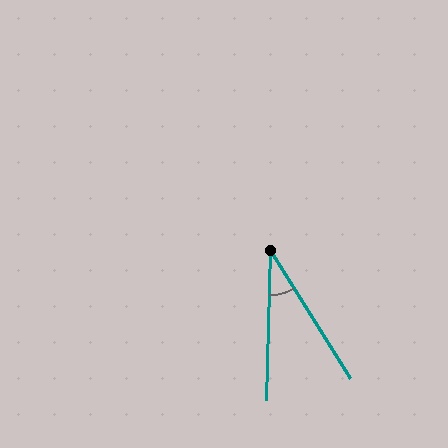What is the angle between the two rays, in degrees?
Approximately 33 degrees.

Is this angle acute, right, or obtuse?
It is acute.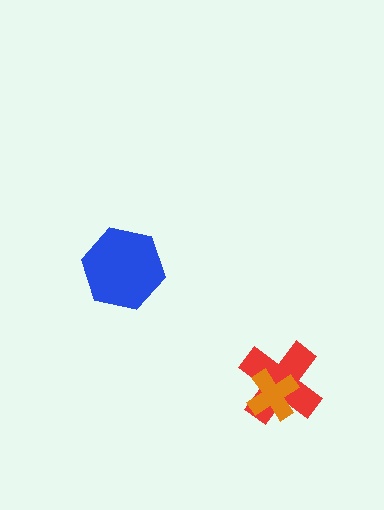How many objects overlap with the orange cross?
1 object overlaps with the orange cross.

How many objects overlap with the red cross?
1 object overlaps with the red cross.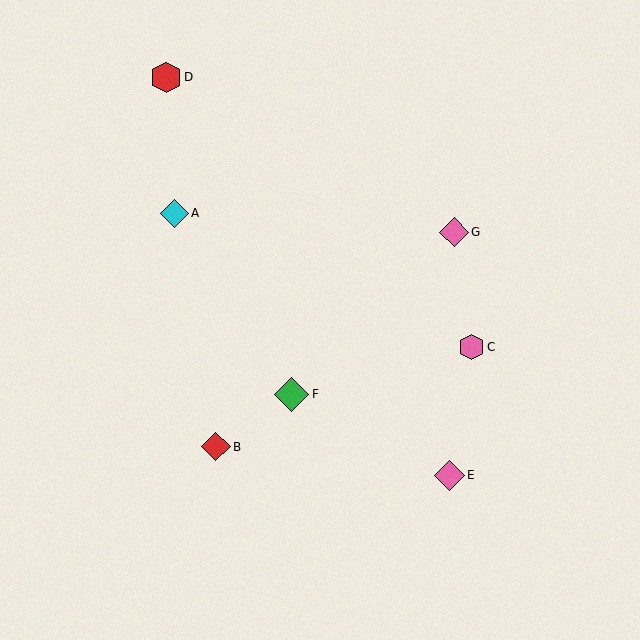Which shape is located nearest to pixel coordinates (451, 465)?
The pink diamond (labeled E) at (449, 475) is nearest to that location.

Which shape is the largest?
The green diamond (labeled F) is the largest.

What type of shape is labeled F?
Shape F is a green diamond.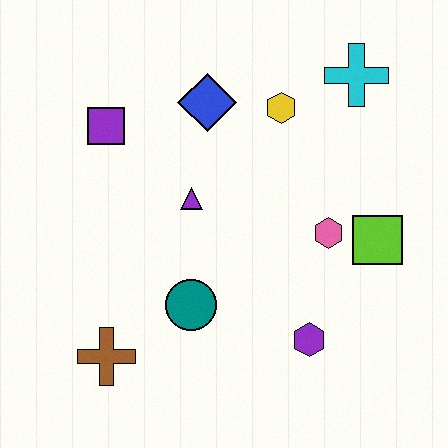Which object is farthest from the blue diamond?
The brown cross is farthest from the blue diamond.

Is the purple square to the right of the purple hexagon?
No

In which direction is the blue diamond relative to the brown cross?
The blue diamond is above the brown cross.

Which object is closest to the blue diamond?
The yellow hexagon is closest to the blue diamond.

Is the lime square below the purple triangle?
Yes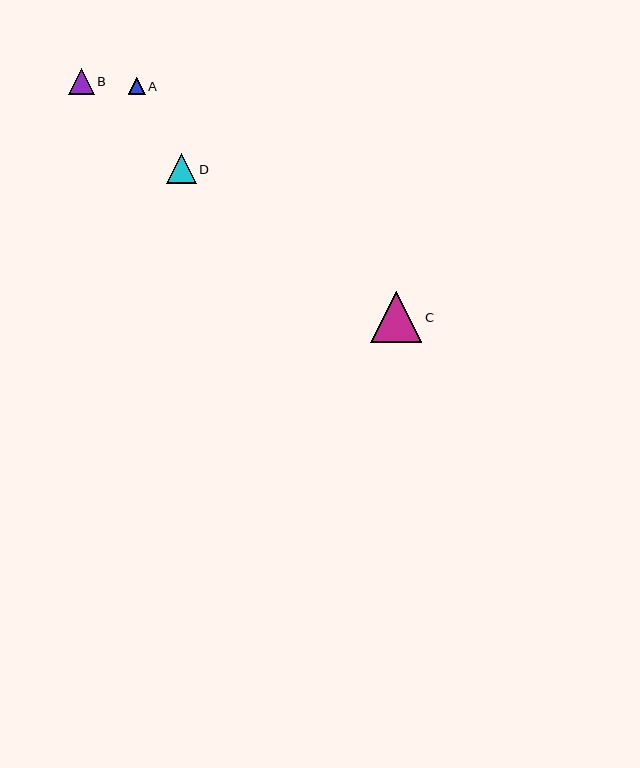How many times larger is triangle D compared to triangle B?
Triangle D is approximately 1.1 times the size of triangle B.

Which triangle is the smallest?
Triangle A is the smallest with a size of approximately 17 pixels.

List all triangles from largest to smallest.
From largest to smallest: C, D, B, A.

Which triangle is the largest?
Triangle C is the largest with a size of approximately 51 pixels.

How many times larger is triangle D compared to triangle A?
Triangle D is approximately 1.7 times the size of triangle A.